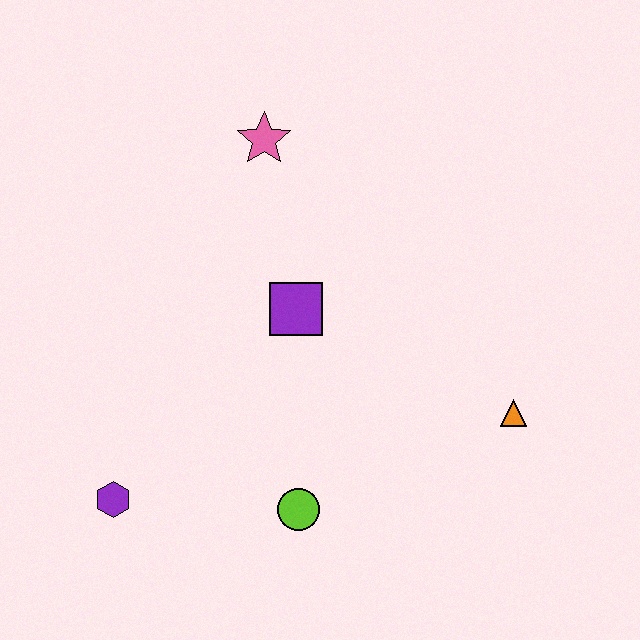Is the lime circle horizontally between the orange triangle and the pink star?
Yes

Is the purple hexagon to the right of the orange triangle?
No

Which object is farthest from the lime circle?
The pink star is farthest from the lime circle.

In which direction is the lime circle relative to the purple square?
The lime circle is below the purple square.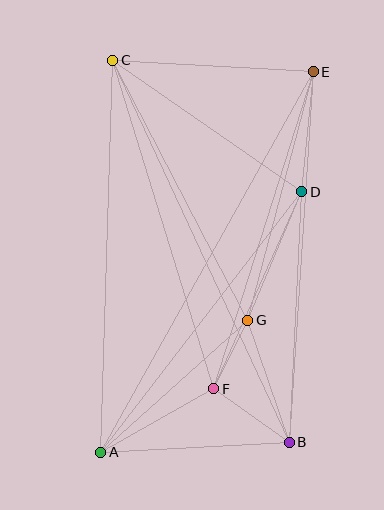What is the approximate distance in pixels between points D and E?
The distance between D and E is approximately 121 pixels.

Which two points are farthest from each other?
Points A and E are farthest from each other.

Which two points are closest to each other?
Points F and G are closest to each other.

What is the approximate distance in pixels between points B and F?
The distance between B and F is approximately 92 pixels.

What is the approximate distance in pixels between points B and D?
The distance between B and D is approximately 251 pixels.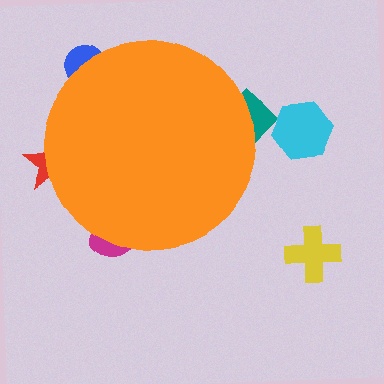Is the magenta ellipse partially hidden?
Yes, the magenta ellipse is partially hidden behind the orange circle.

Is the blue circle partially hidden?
Yes, the blue circle is partially hidden behind the orange circle.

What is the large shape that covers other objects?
An orange circle.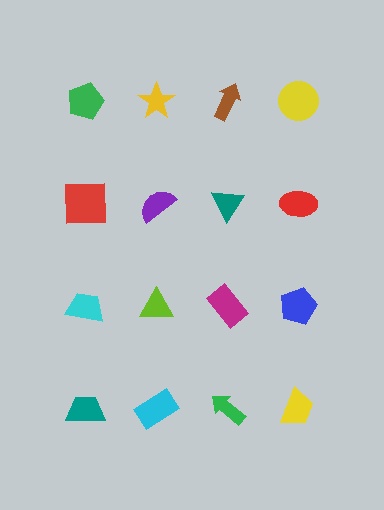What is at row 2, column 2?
A purple semicircle.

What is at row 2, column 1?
A red square.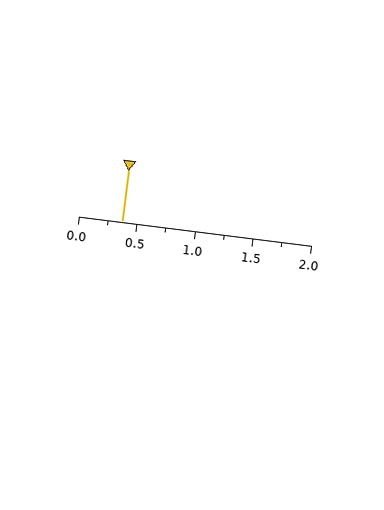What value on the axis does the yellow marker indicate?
The marker indicates approximately 0.38.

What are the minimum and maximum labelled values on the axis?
The axis runs from 0.0 to 2.0.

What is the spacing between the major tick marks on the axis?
The major ticks are spaced 0.5 apart.